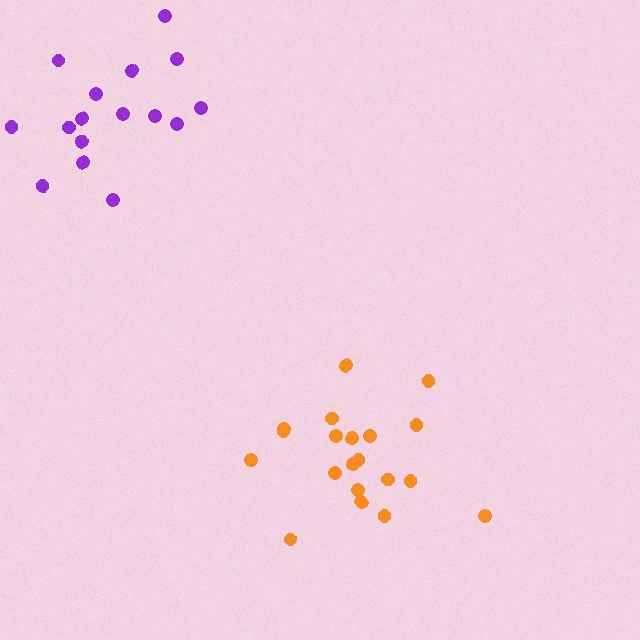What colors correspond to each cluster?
The clusters are colored: purple, orange.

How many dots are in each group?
Group 1: 16 dots, Group 2: 20 dots (36 total).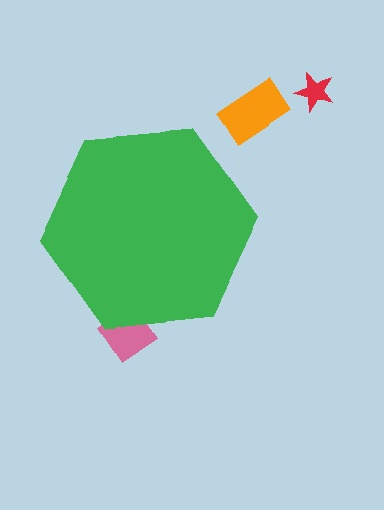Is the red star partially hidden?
No, the red star is fully visible.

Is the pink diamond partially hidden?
Yes, the pink diamond is partially hidden behind the green hexagon.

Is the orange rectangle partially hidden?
No, the orange rectangle is fully visible.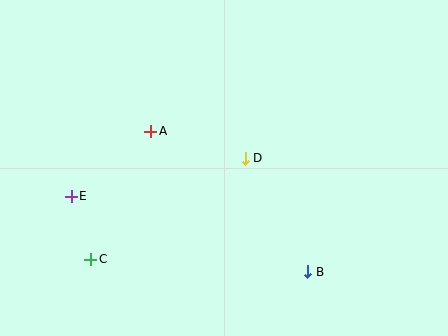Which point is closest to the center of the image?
Point D at (245, 158) is closest to the center.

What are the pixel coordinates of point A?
Point A is at (151, 131).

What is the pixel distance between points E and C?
The distance between E and C is 66 pixels.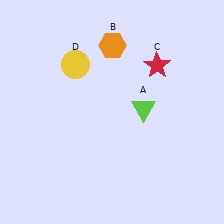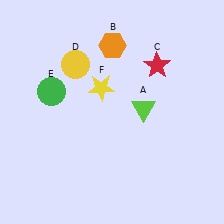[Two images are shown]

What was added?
A green circle (E), a yellow star (F) were added in Image 2.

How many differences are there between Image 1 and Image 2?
There are 2 differences between the two images.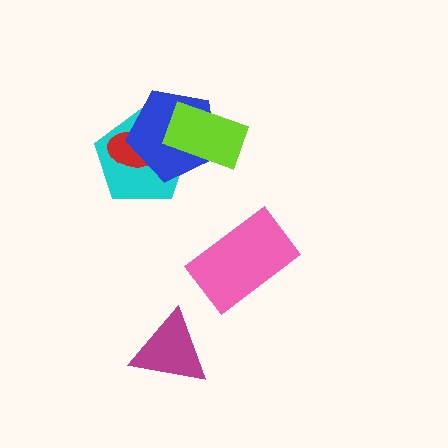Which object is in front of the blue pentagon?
The lime rectangle is in front of the blue pentagon.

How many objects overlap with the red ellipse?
2 objects overlap with the red ellipse.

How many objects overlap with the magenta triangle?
0 objects overlap with the magenta triangle.